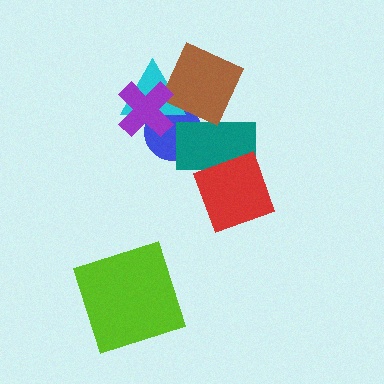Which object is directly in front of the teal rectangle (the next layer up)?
The brown diamond is directly in front of the teal rectangle.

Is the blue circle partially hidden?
Yes, it is partially covered by another shape.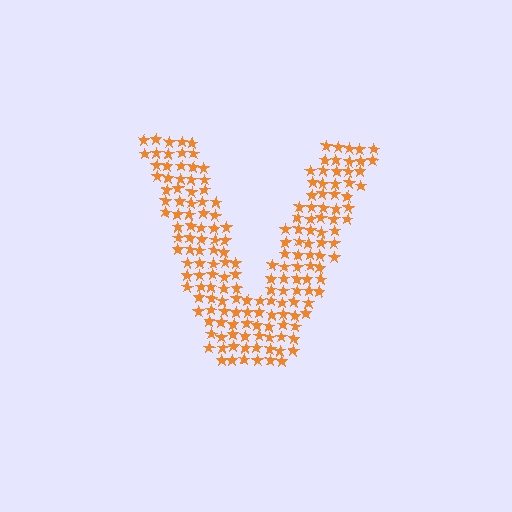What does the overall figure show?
The overall figure shows the letter V.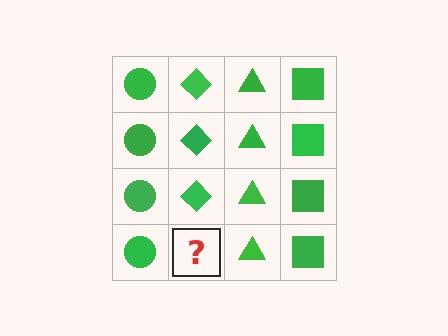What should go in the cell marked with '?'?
The missing cell should contain a green diamond.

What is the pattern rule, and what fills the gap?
The rule is that each column has a consistent shape. The gap should be filled with a green diamond.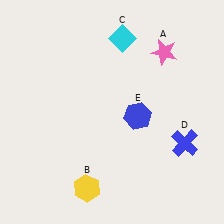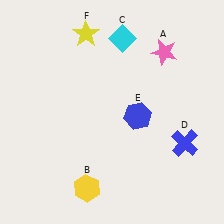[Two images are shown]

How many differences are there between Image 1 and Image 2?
There is 1 difference between the two images.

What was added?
A yellow star (F) was added in Image 2.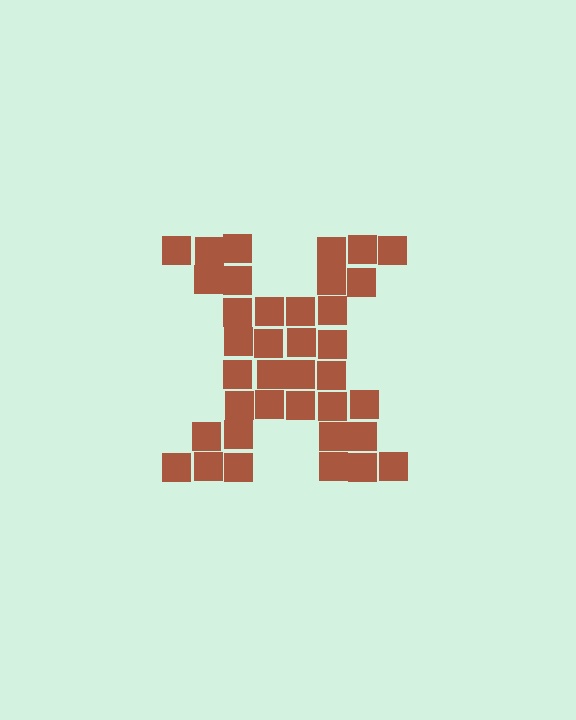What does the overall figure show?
The overall figure shows the letter X.